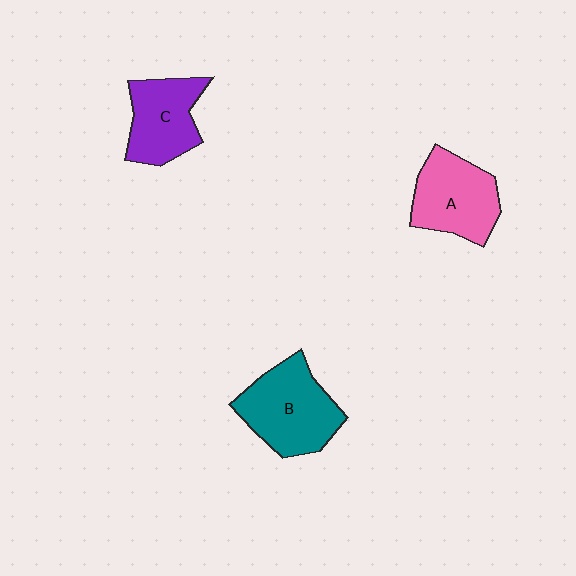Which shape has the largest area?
Shape B (teal).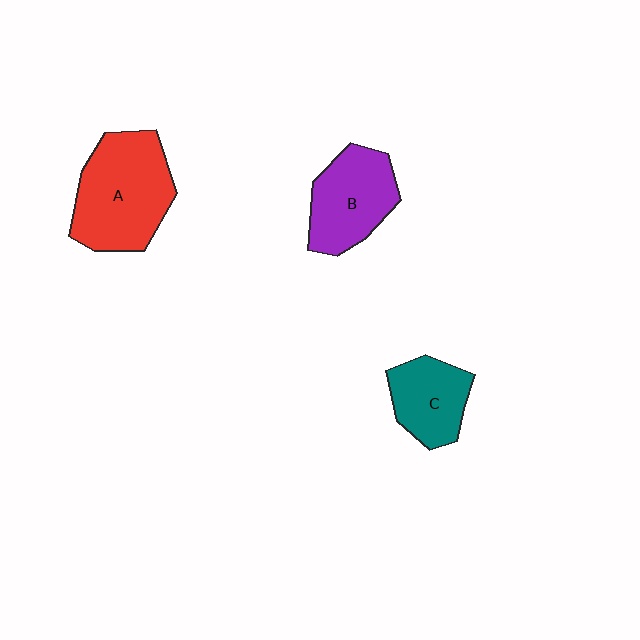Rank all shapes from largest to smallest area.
From largest to smallest: A (red), B (purple), C (teal).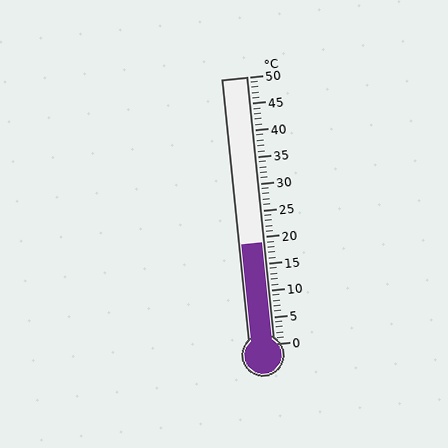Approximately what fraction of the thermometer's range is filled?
The thermometer is filled to approximately 40% of its range.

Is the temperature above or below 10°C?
The temperature is above 10°C.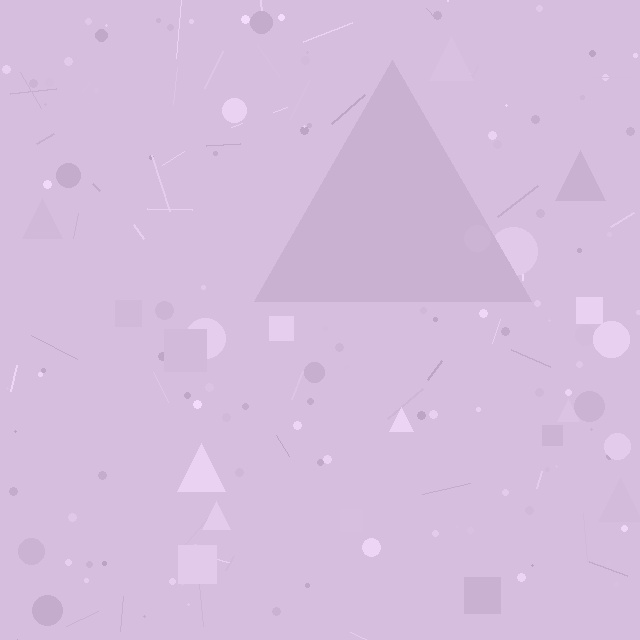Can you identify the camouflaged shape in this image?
The camouflaged shape is a triangle.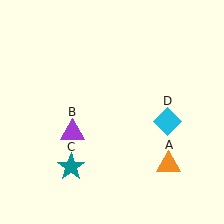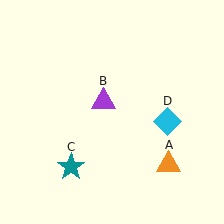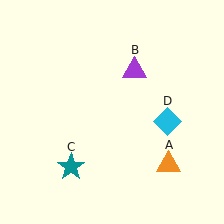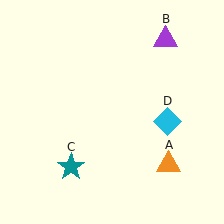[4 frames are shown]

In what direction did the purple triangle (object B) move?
The purple triangle (object B) moved up and to the right.